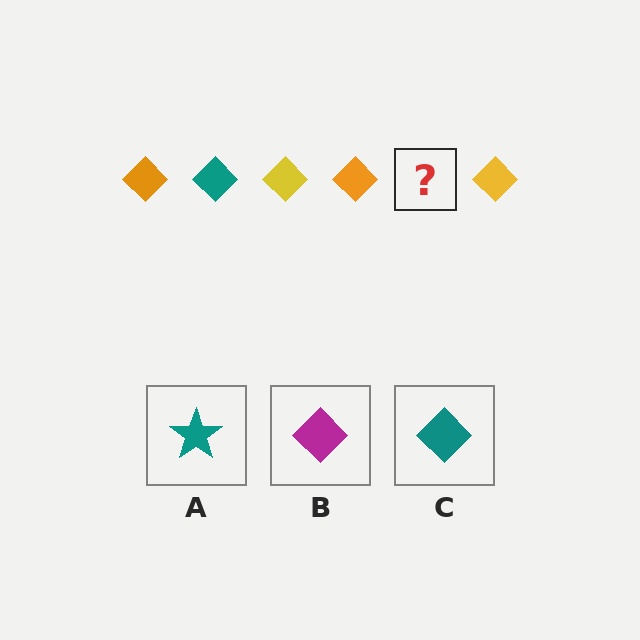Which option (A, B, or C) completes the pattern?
C.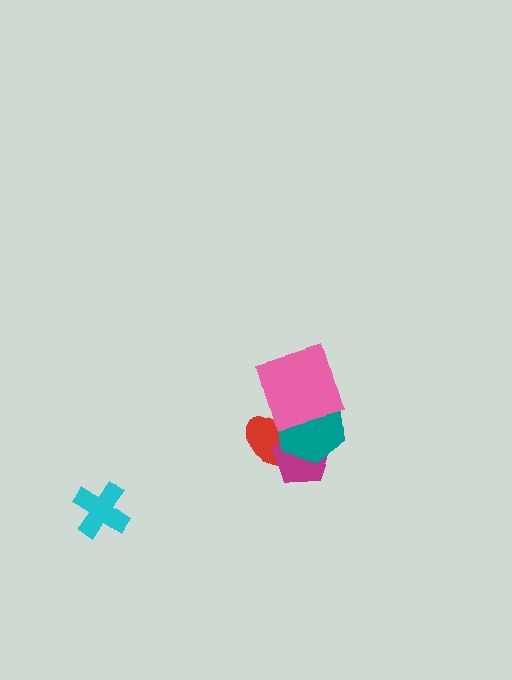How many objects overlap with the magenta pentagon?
2 objects overlap with the magenta pentagon.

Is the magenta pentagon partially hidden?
Yes, it is partially covered by another shape.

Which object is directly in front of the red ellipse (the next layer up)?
The magenta pentagon is directly in front of the red ellipse.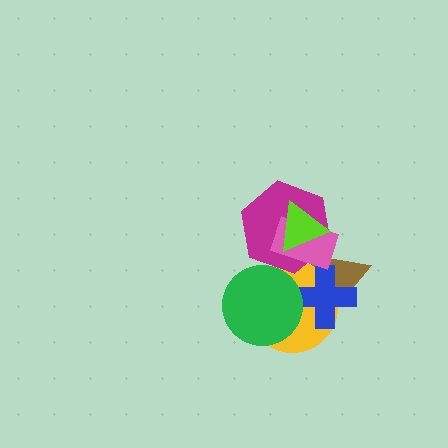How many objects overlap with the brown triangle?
4 objects overlap with the brown triangle.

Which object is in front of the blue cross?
The green circle is in front of the blue cross.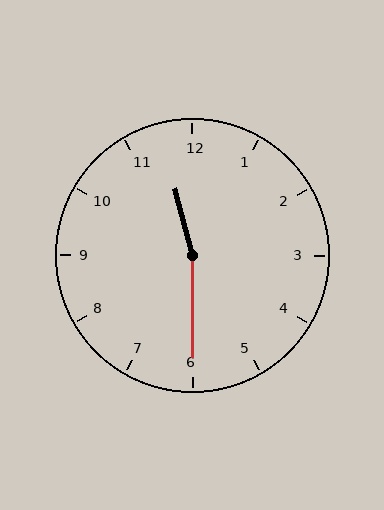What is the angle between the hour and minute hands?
Approximately 165 degrees.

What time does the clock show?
11:30.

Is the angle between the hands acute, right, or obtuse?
It is obtuse.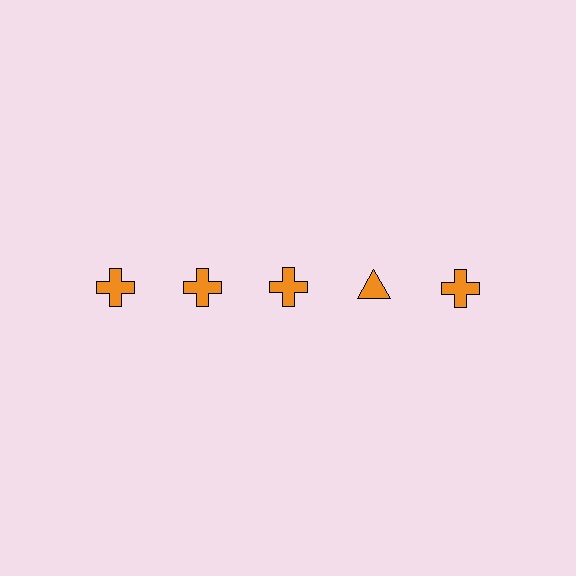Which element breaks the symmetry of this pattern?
The orange triangle in the top row, second from right column breaks the symmetry. All other shapes are orange crosses.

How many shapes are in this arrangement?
There are 5 shapes arranged in a grid pattern.